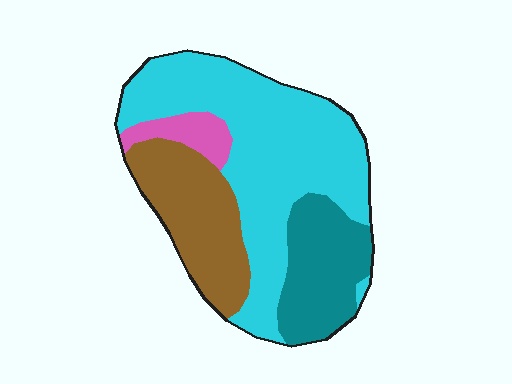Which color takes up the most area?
Cyan, at roughly 50%.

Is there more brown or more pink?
Brown.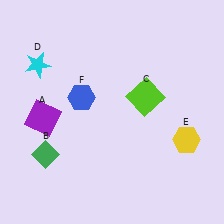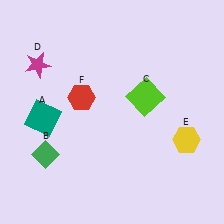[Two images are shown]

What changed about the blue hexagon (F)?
In Image 1, F is blue. In Image 2, it changed to red.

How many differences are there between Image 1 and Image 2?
There are 3 differences between the two images.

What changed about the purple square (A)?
In Image 1, A is purple. In Image 2, it changed to teal.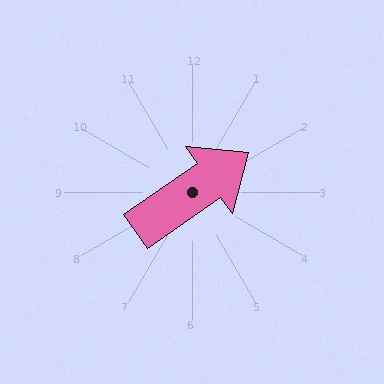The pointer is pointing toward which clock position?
Roughly 2 o'clock.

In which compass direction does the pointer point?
Northeast.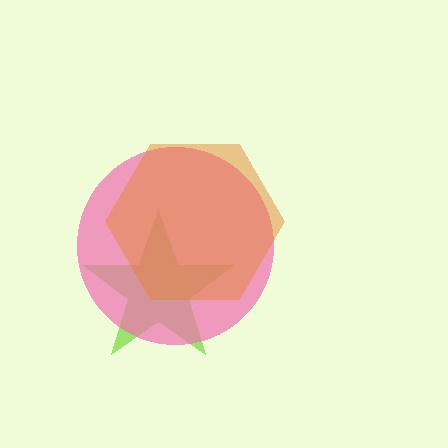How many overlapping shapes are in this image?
There are 3 overlapping shapes in the image.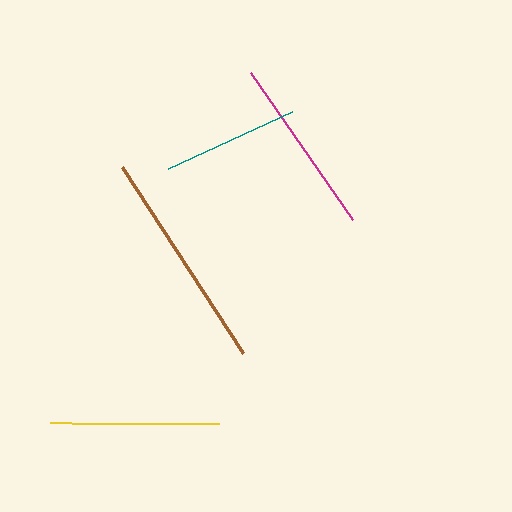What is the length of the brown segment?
The brown segment is approximately 221 pixels long.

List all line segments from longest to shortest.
From longest to shortest: brown, magenta, yellow, teal.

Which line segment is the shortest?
The teal line is the shortest at approximately 136 pixels.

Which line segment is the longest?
The brown line is the longest at approximately 221 pixels.